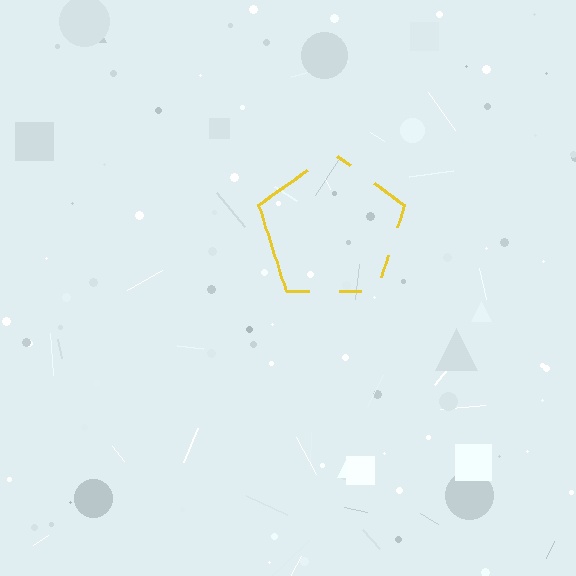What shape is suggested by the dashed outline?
The dashed outline suggests a pentagon.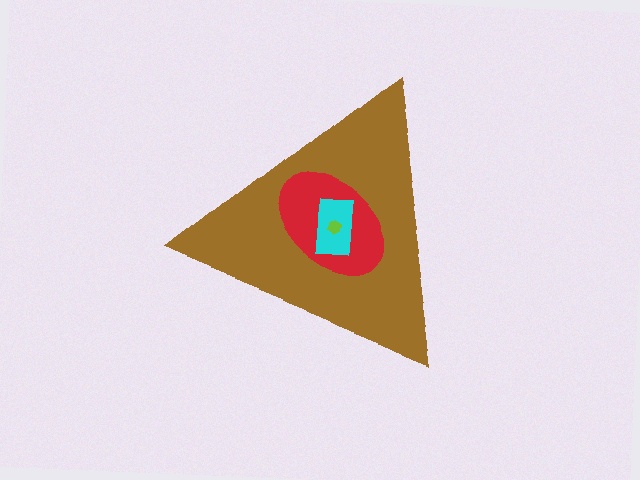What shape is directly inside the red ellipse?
The cyan rectangle.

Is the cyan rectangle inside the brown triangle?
Yes.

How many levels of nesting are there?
4.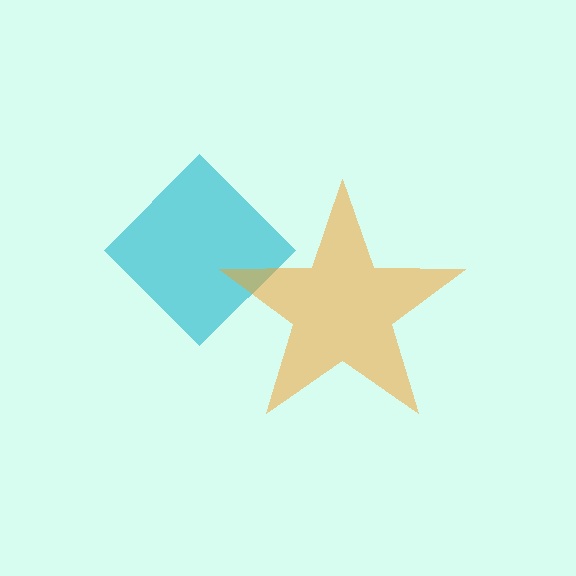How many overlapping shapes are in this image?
There are 2 overlapping shapes in the image.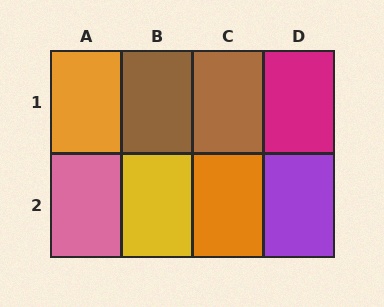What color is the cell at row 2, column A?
Pink.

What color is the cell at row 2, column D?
Purple.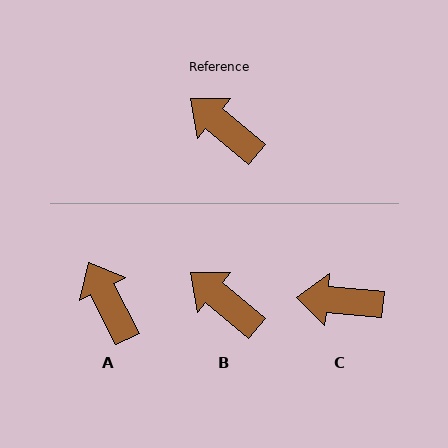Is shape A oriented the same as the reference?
No, it is off by about 23 degrees.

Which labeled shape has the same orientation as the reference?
B.